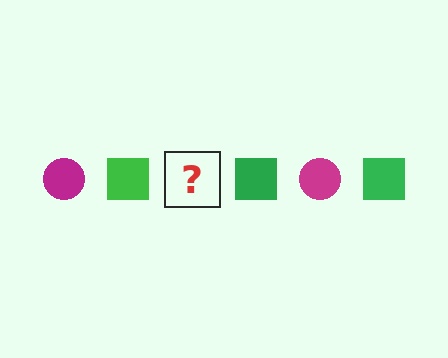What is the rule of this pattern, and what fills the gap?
The rule is that the pattern alternates between magenta circle and green square. The gap should be filled with a magenta circle.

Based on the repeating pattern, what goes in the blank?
The blank should be a magenta circle.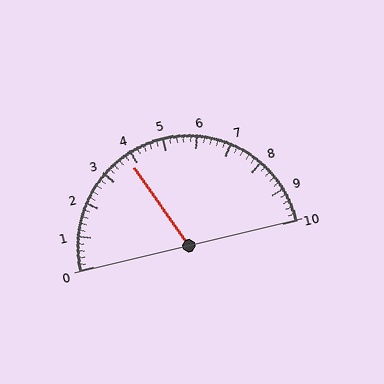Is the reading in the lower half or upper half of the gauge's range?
The reading is in the lower half of the range (0 to 10).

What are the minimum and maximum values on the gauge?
The gauge ranges from 0 to 10.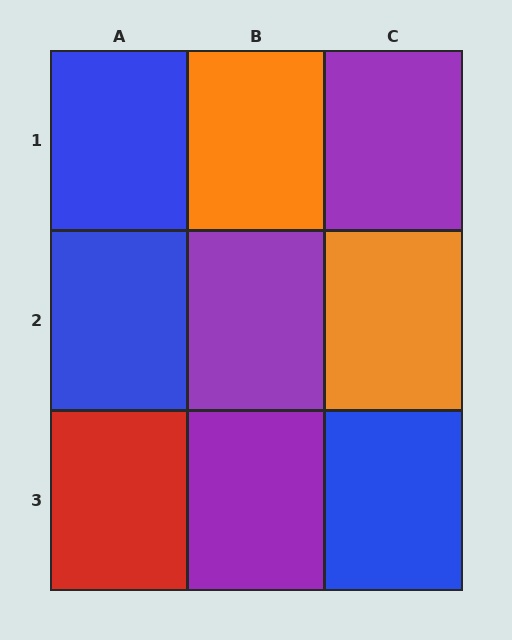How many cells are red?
1 cell is red.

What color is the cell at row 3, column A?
Red.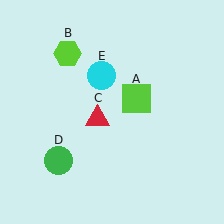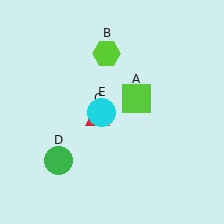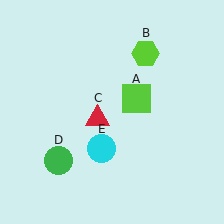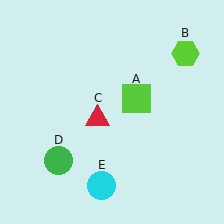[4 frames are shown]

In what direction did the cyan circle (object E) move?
The cyan circle (object E) moved down.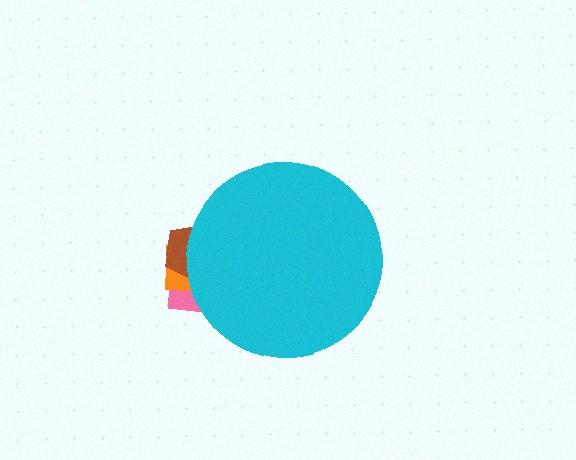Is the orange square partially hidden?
Yes, the orange square is partially hidden behind the cyan circle.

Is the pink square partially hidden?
Yes, the pink square is partially hidden behind the cyan circle.